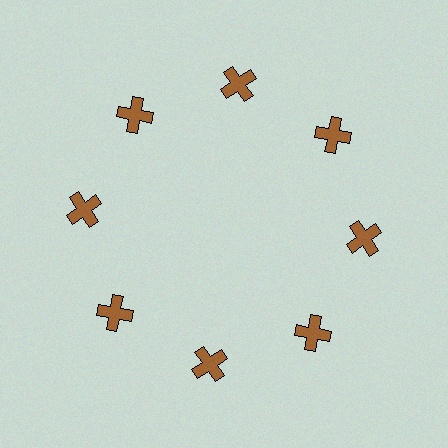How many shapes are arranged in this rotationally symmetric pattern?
There are 8 shapes, arranged in 8 groups of 1.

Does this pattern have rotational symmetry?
Yes, this pattern has 8-fold rotational symmetry. It looks the same after rotating 45 degrees around the center.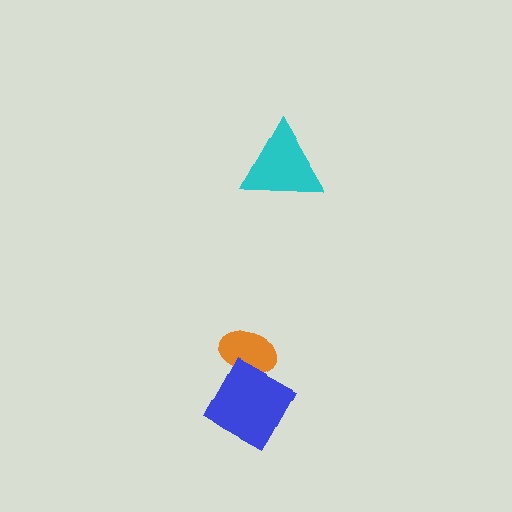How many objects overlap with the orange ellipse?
1 object overlaps with the orange ellipse.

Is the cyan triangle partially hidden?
No, no other shape covers it.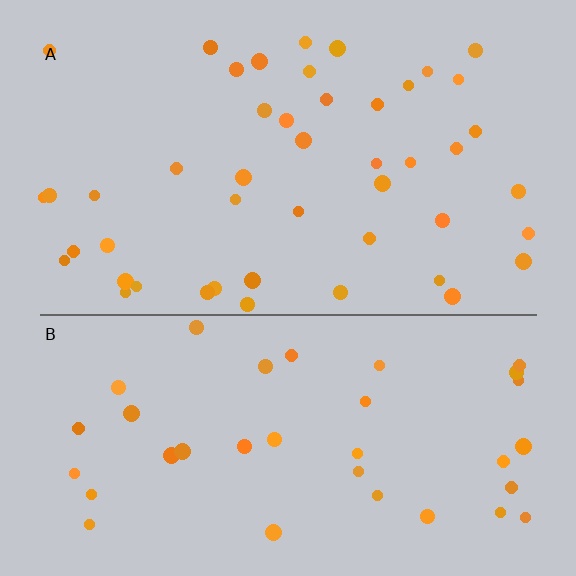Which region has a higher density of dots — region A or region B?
A (the top).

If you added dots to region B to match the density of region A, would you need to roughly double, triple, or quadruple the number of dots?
Approximately double.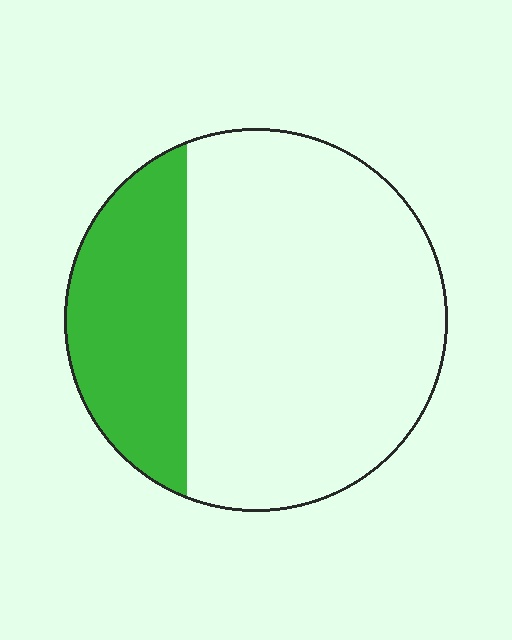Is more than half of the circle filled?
No.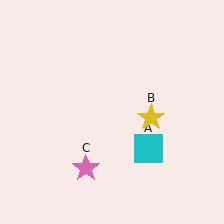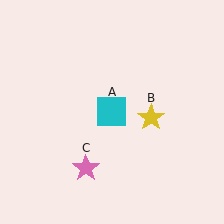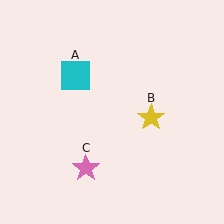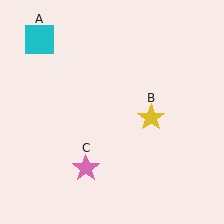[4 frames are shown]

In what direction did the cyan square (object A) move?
The cyan square (object A) moved up and to the left.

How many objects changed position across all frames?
1 object changed position: cyan square (object A).